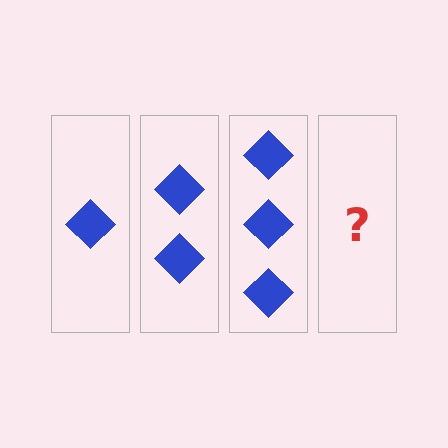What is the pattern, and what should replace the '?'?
The pattern is that each step adds one more diamond. The '?' should be 4 diamonds.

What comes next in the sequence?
The next element should be 4 diamonds.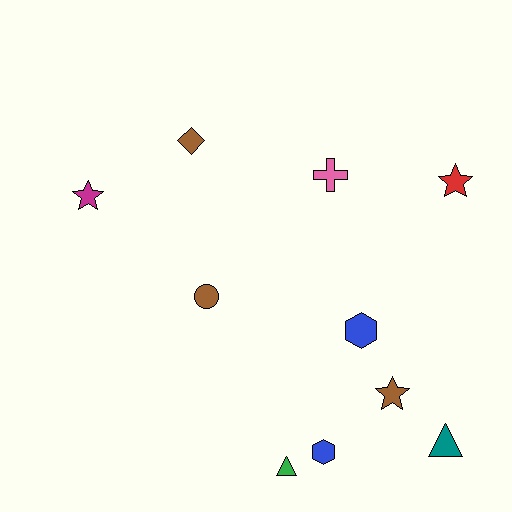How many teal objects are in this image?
There is 1 teal object.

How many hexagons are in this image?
There are 2 hexagons.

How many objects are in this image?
There are 10 objects.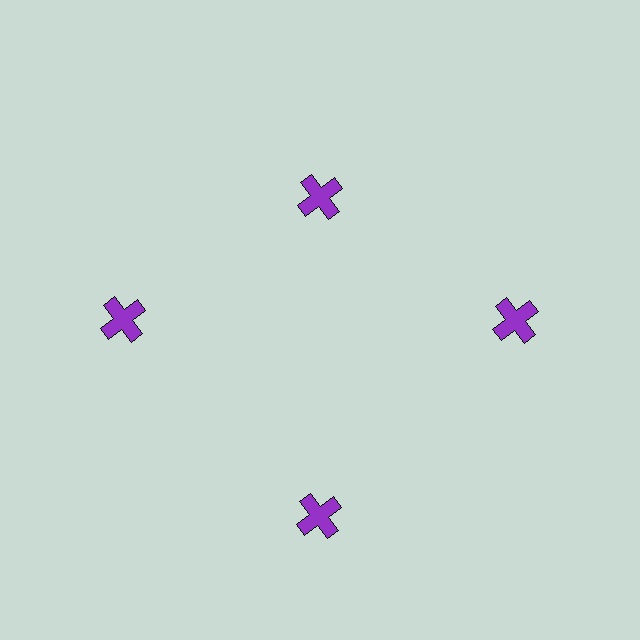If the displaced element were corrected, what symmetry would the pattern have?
It would have 4-fold rotational symmetry — the pattern would map onto itself every 90 degrees.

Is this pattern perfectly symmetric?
No. The 4 purple crosses are arranged in a ring, but one element near the 12 o'clock position is pulled inward toward the center, breaking the 4-fold rotational symmetry.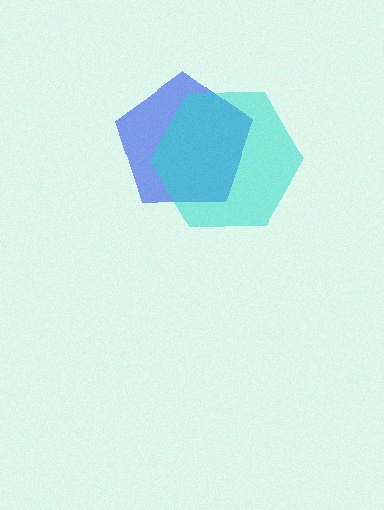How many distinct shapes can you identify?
There are 2 distinct shapes: a blue pentagon, a cyan hexagon.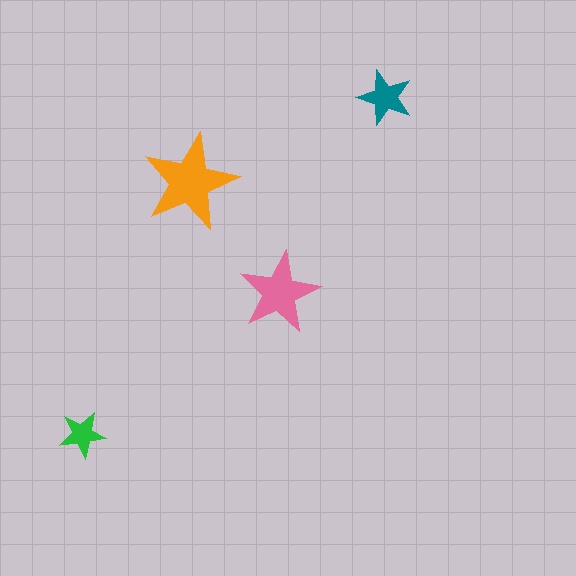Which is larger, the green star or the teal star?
The teal one.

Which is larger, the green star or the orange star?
The orange one.